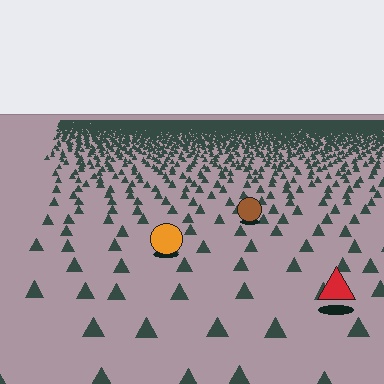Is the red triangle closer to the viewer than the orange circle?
Yes. The red triangle is closer — you can tell from the texture gradient: the ground texture is coarser near it.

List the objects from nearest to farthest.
From nearest to farthest: the red triangle, the orange circle, the brown circle.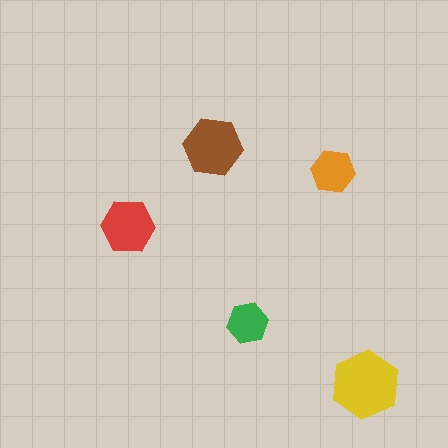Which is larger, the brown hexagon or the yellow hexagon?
The yellow one.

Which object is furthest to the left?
The red hexagon is leftmost.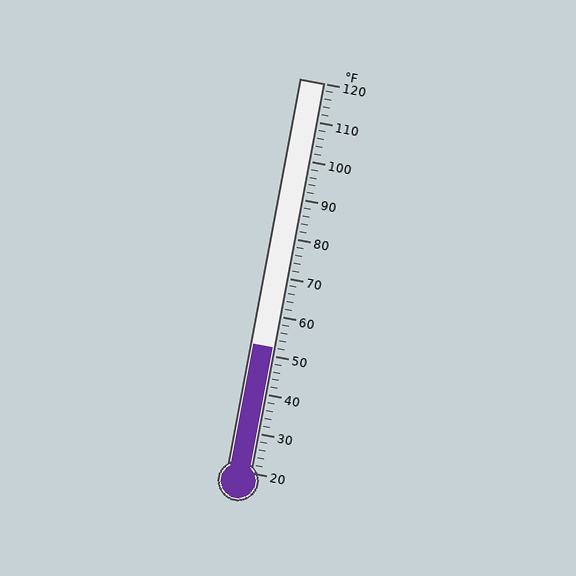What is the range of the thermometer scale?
The thermometer scale ranges from 20°F to 120°F.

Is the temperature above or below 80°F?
The temperature is below 80°F.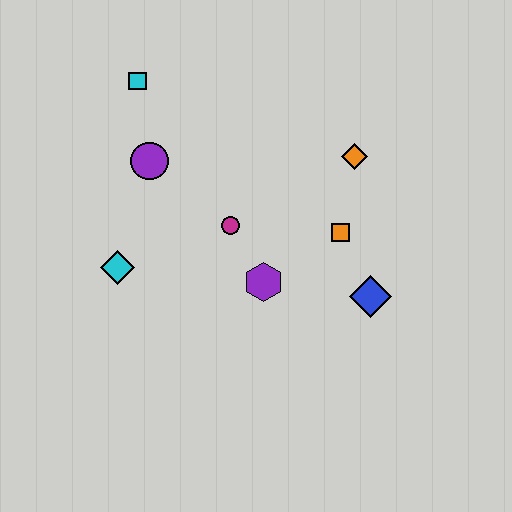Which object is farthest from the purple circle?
The blue diamond is farthest from the purple circle.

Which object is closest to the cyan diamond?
The purple circle is closest to the cyan diamond.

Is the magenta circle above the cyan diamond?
Yes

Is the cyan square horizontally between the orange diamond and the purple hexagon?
No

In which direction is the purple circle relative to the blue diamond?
The purple circle is to the left of the blue diamond.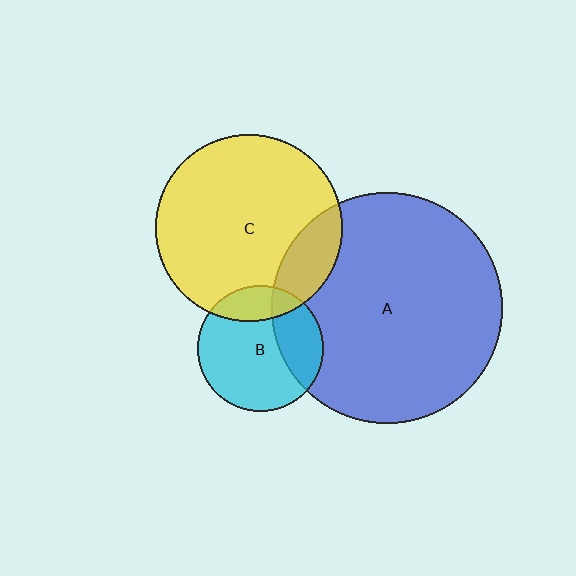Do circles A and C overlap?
Yes.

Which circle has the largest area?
Circle A (blue).